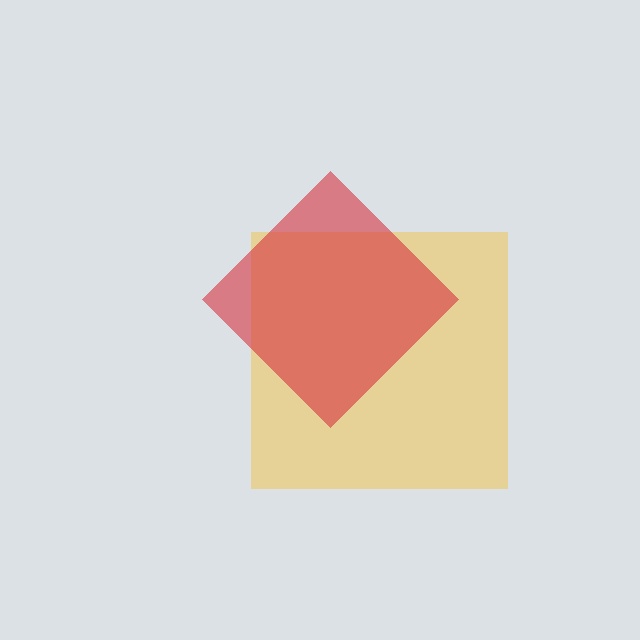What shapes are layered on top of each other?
The layered shapes are: a yellow square, a red diamond.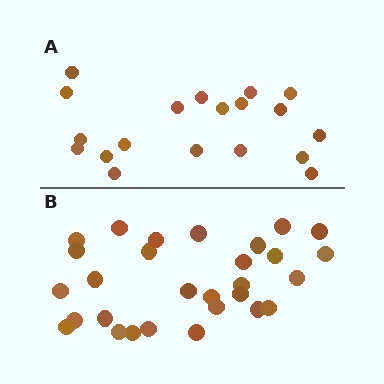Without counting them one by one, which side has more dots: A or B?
Region B (the bottom region) has more dots.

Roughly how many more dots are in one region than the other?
Region B has roughly 10 or so more dots than region A.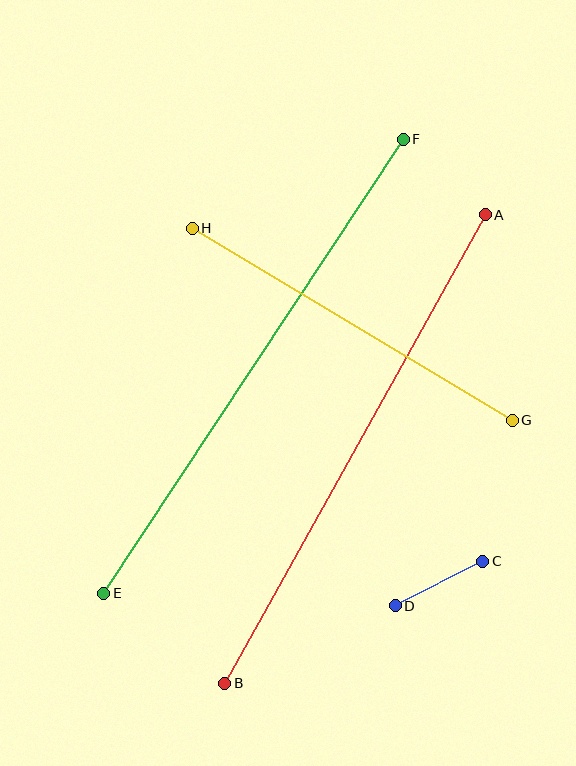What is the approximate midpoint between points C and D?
The midpoint is at approximately (439, 584) pixels.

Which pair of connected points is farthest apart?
Points E and F are farthest apart.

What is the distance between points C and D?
The distance is approximately 98 pixels.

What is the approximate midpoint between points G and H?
The midpoint is at approximately (352, 324) pixels.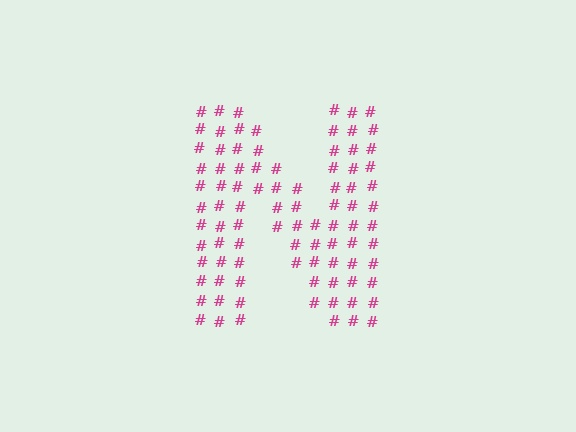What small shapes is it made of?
It is made of small hash symbols.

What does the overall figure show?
The overall figure shows the letter N.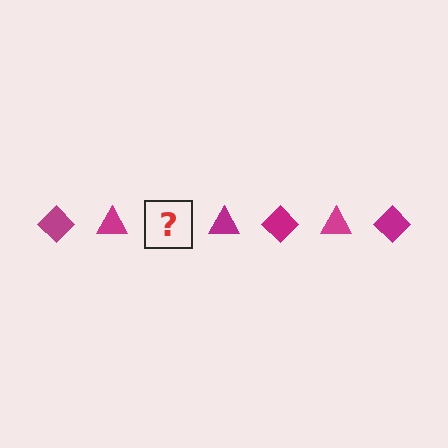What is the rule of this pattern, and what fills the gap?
The rule is that the pattern cycles through diamond, triangle shapes in magenta. The gap should be filled with a magenta diamond.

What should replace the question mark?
The question mark should be replaced with a magenta diamond.